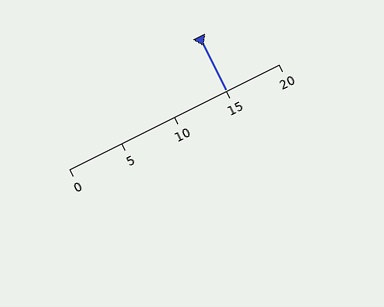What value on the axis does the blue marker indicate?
The marker indicates approximately 15.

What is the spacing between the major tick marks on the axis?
The major ticks are spaced 5 apart.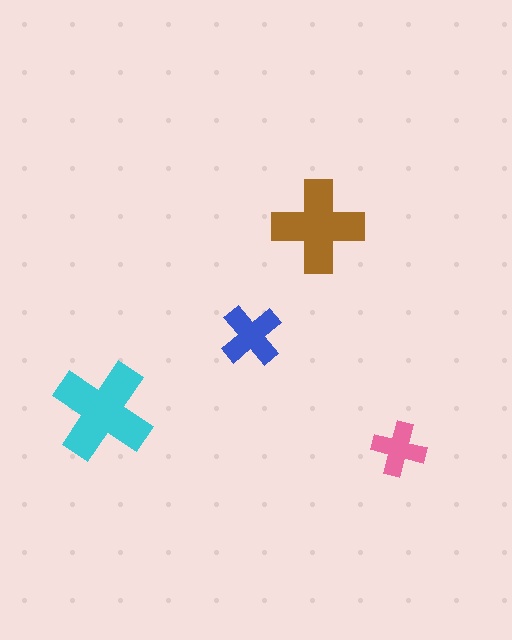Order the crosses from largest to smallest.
the cyan one, the brown one, the blue one, the pink one.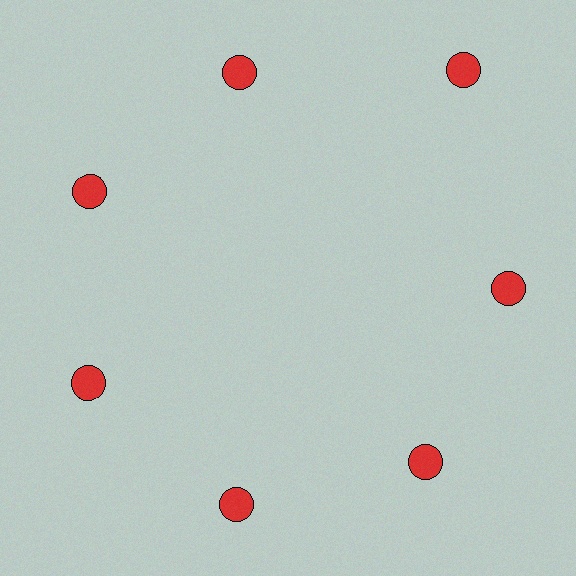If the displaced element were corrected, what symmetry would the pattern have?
It would have 7-fold rotational symmetry — the pattern would map onto itself every 51 degrees.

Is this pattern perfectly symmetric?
No. The 7 red circles are arranged in a ring, but one element near the 1 o'clock position is pushed outward from the center, breaking the 7-fold rotational symmetry.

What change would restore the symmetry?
The symmetry would be restored by moving it inward, back onto the ring so that all 7 circles sit at equal angles and equal distance from the center.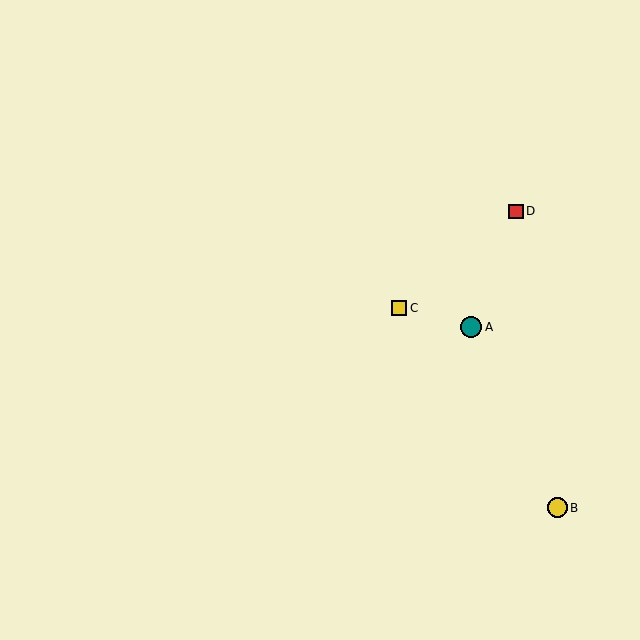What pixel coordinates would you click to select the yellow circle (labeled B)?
Click at (557, 508) to select the yellow circle B.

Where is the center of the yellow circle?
The center of the yellow circle is at (557, 508).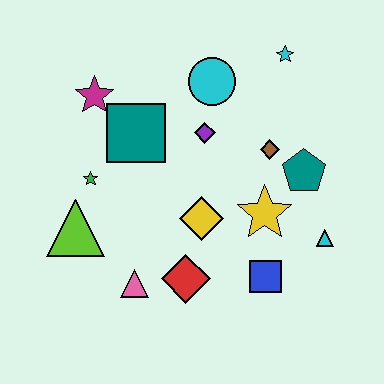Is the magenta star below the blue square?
No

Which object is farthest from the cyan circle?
The pink triangle is farthest from the cyan circle.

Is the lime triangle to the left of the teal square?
Yes